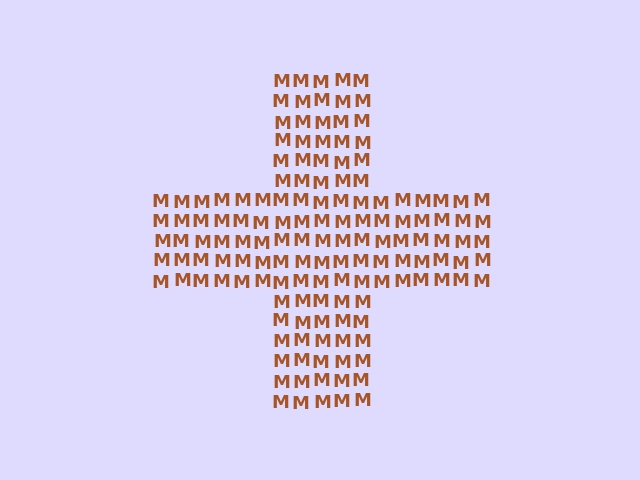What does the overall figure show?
The overall figure shows a cross.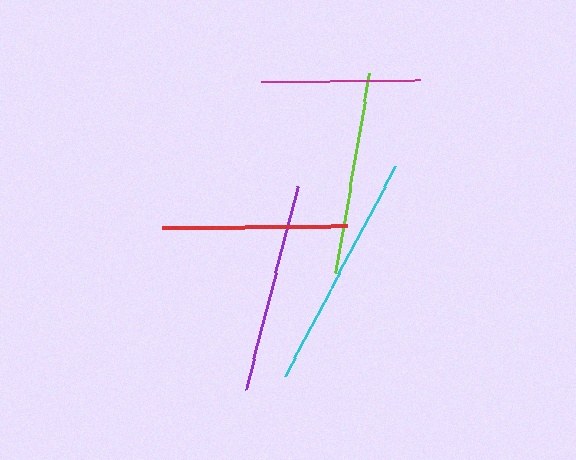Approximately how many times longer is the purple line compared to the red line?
The purple line is approximately 1.1 times the length of the red line.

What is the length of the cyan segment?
The cyan segment is approximately 237 pixels long.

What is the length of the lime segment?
The lime segment is approximately 203 pixels long.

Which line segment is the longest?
The cyan line is the longest at approximately 237 pixels.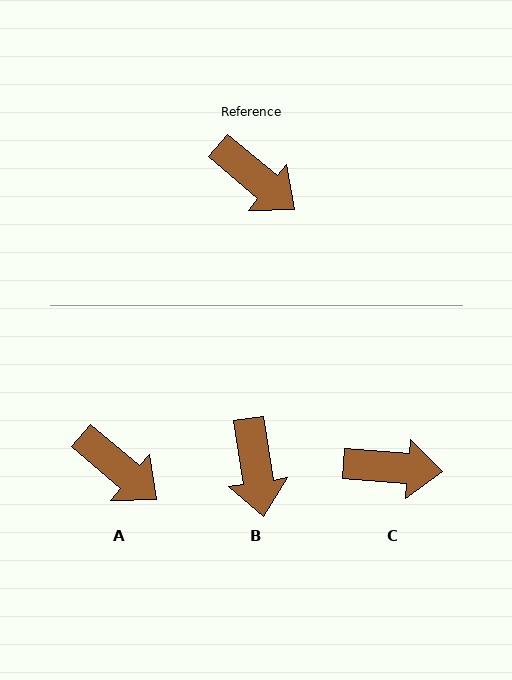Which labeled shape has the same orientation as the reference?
A.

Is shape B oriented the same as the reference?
No, it is off by about 41 degrees.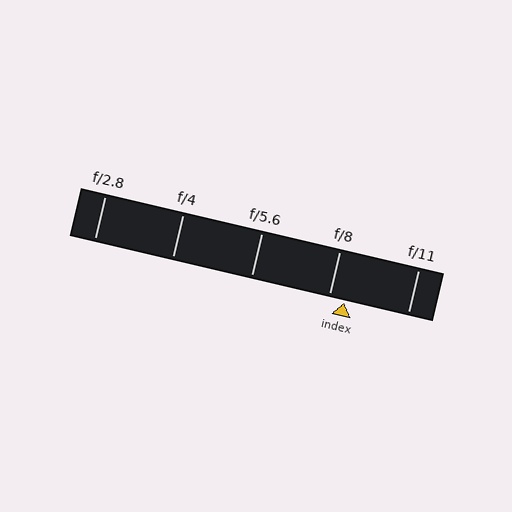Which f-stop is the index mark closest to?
The index mark is closest to f/8.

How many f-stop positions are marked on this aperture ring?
There are 5 f-stop positions marked.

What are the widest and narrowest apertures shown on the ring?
The widest aperture shown is f/2.8 and the narrowest is f/11.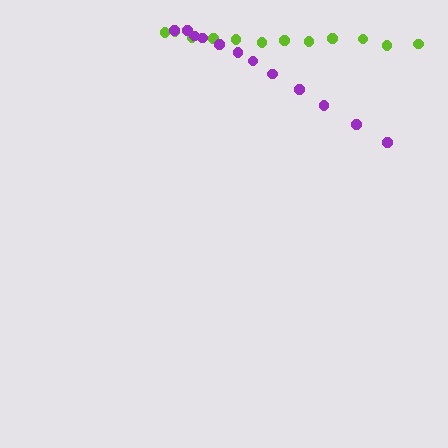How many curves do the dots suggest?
There are 2 distinct paths.